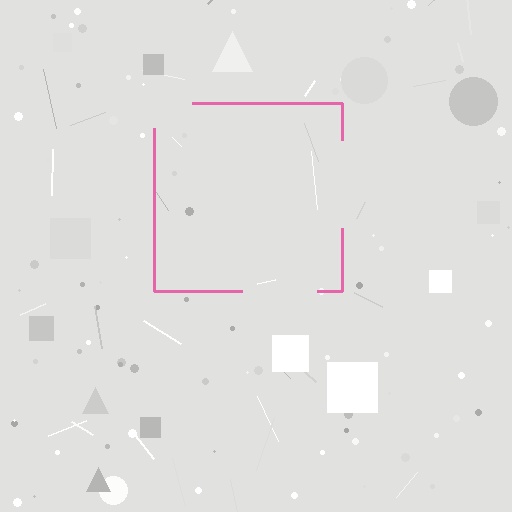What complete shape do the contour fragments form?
The contour fragments form a square.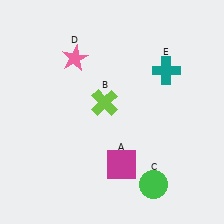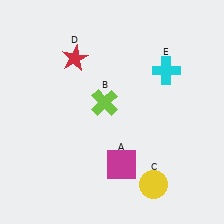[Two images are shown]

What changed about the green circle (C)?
In Image 1, C is green. In Image 2, it changed to yellow.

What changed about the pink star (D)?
In Image 1, D is pink. In Image 2, it changed to red.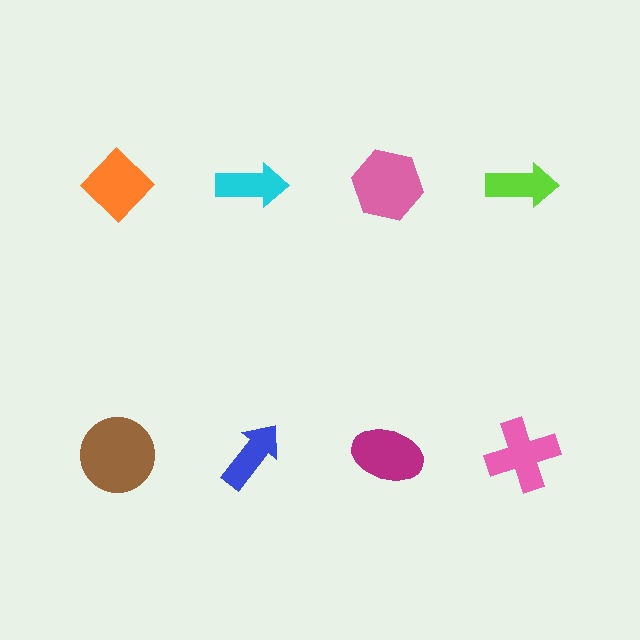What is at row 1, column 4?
A lime arrow.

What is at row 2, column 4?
A pink cross.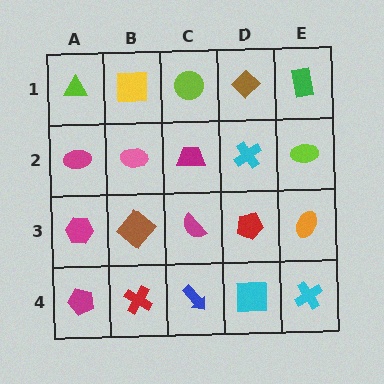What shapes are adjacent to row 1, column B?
A pink ellipse (row 2, column B), a lime triangle (row 1, column A), a lime circle (row 1, column C).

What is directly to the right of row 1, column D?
A green rectangle.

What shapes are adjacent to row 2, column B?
A yellow square (row 1, column B), a brown diamond (row 3, column B), a magenta ellipse (row 2, column A), a magenta trapezoid (row 2, column C).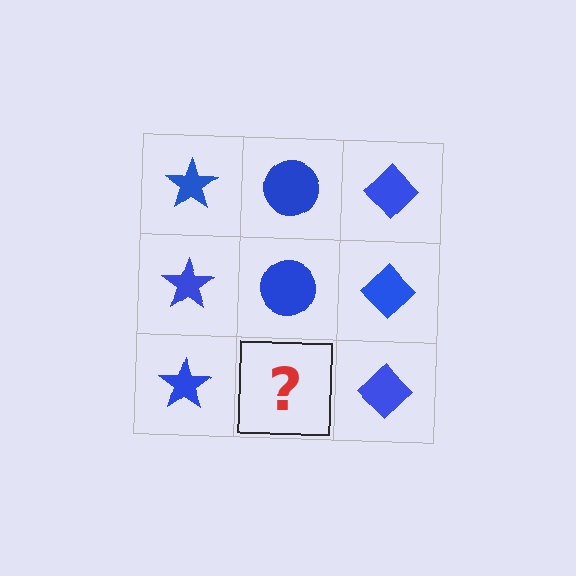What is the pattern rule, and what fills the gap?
The rule is that each column has a consistent shape. The gap should be filled with a blue circle.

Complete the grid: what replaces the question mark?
The question mark should be replaced with a blue circle.